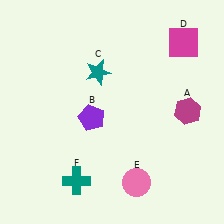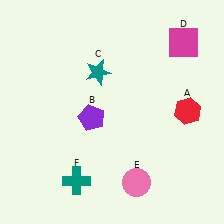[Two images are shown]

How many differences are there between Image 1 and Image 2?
There is 1 difference between the two images.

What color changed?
The hexagon (A) changed from magenta in Image 1 to red in Image 2.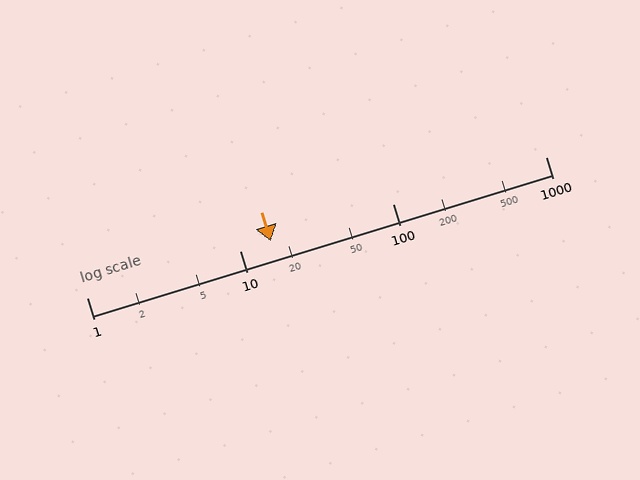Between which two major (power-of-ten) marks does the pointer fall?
The pointer is between 10 and 100.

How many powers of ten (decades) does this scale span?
The scale spans 3 decades, from 1 to 1000.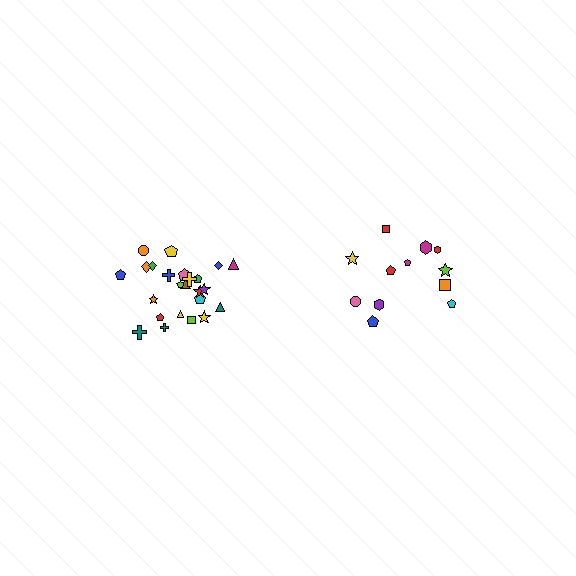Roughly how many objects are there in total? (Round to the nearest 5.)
Roughly 35 objects in total.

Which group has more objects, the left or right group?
The left group.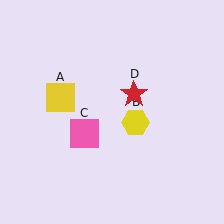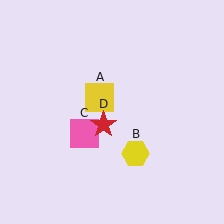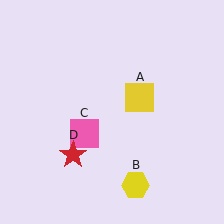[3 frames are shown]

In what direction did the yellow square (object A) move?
The yellow square (object A) moved right.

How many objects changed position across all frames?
3 objects changed position: yellow square (object A), yellow hexagon (object B), red star (object D).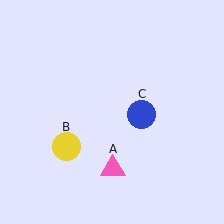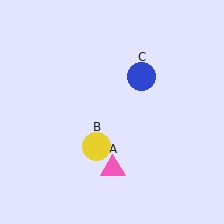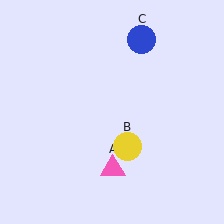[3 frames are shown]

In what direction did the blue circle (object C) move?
The blue circle (object C) moved up.